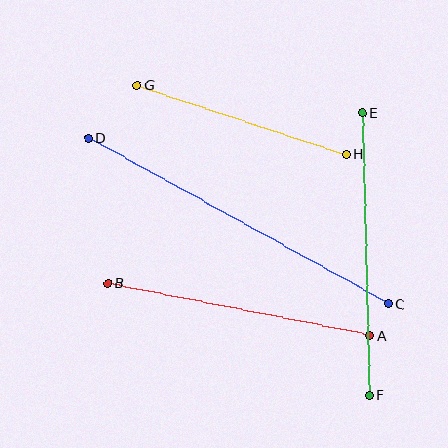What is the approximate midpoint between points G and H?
The midpoint is at approximately (242, 120) pixels.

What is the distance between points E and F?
The distance is approximately 282 pixels.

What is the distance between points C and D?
The distance is approximately 343 pixels.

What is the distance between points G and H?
The distance is approximately 220 pixels.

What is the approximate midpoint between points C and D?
The midpoint is at approximately (238, 221) pixels.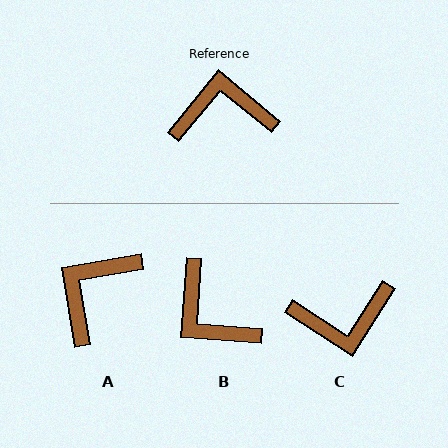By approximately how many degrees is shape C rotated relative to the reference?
Approximately 173 degrees clockwise.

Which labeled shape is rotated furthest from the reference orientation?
C, about 173 degrees away.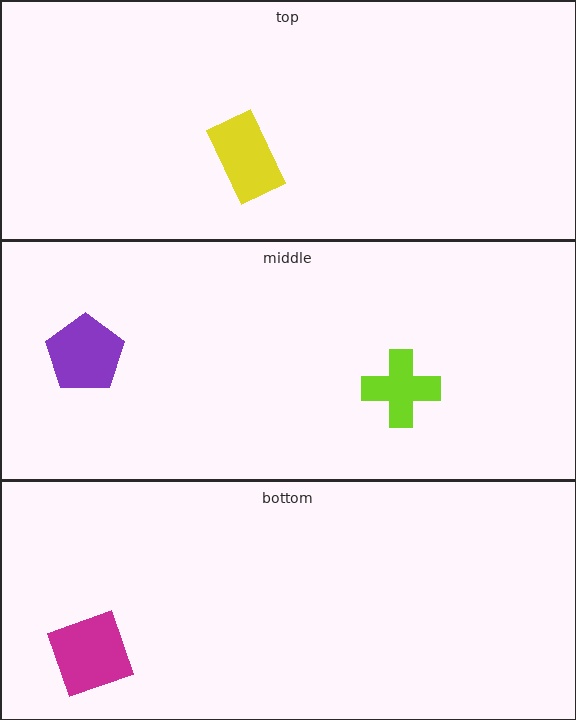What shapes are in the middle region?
The lime cross, the purple pentagon.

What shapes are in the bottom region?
The magenta square.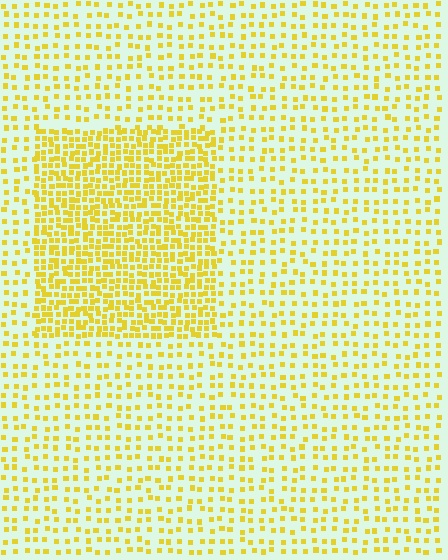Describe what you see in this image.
The image contains small yellow elements arranged at two different densities. A rectangle-shaped region is visible where the elements are more densely packed than the surrounding area.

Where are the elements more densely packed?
The elements are more densely packed inside the rectangle boundary.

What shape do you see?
I see a rectangle.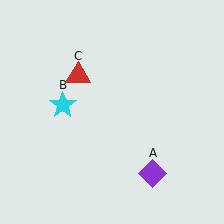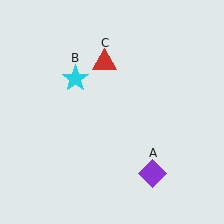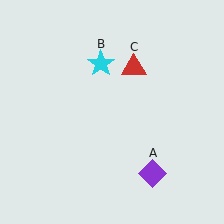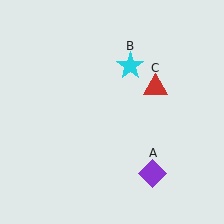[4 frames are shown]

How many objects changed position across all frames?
2 objects changed position: cyan star (object B), red triangle (object C).